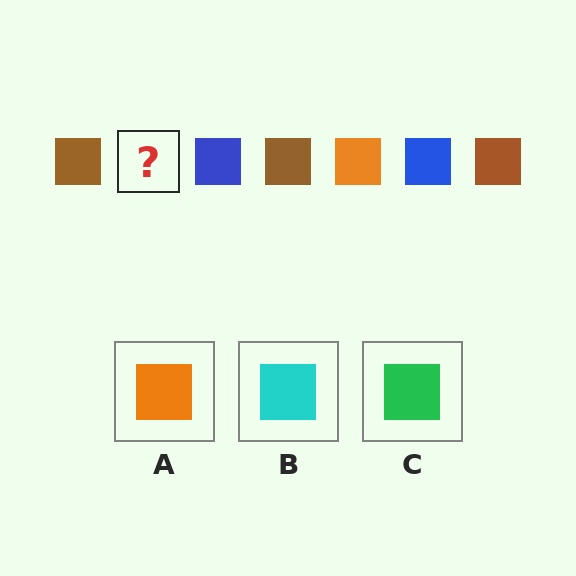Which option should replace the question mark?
Option A.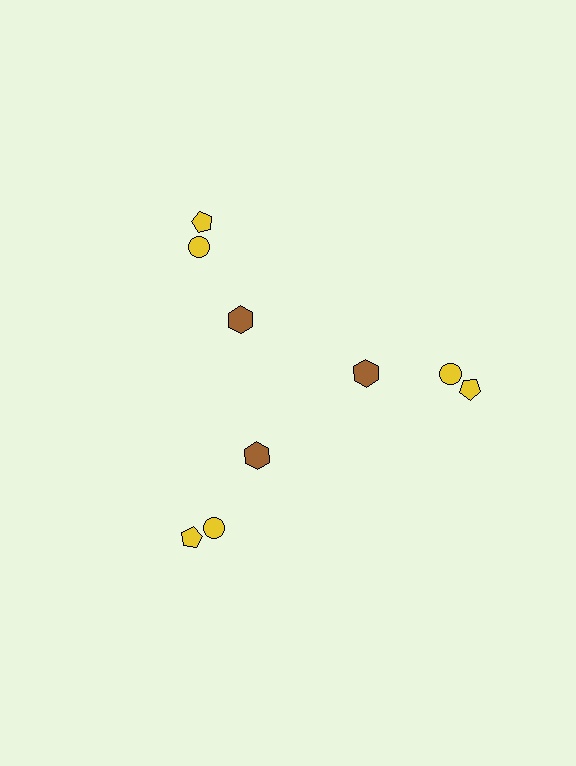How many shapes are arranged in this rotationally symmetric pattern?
There are 9 shapes, arranged in 3 groups of 3.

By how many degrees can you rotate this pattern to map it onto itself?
The pattern maps onto itself every 120 degrees of rotation.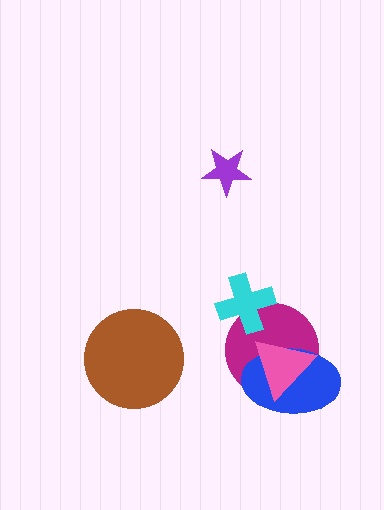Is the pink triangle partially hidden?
No, no other shape covers it.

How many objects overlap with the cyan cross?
1 object overlaps with the cyan cross.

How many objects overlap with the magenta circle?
3 objects overlap with the magenta circle.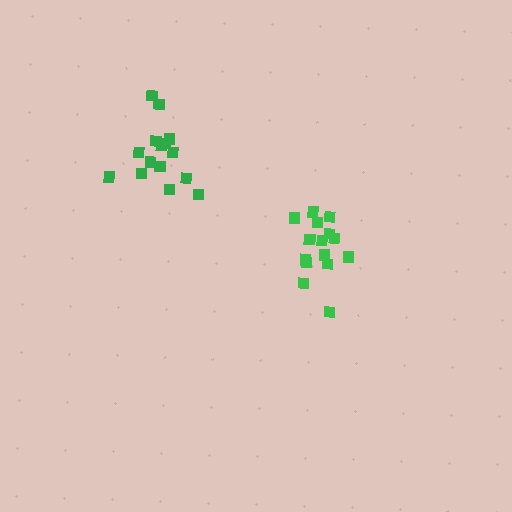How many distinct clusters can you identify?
There are 2 distinct clusters.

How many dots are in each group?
Group 1: 15 dots, Group 2: 15 dots (30 total).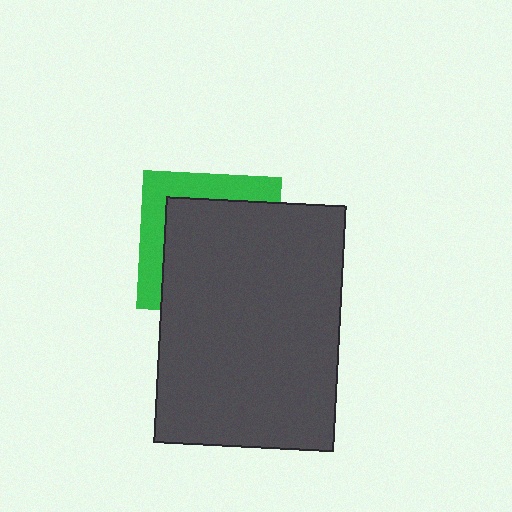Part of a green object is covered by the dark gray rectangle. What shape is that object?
It is a square.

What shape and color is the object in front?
The object in front is a dark gray rectangle.